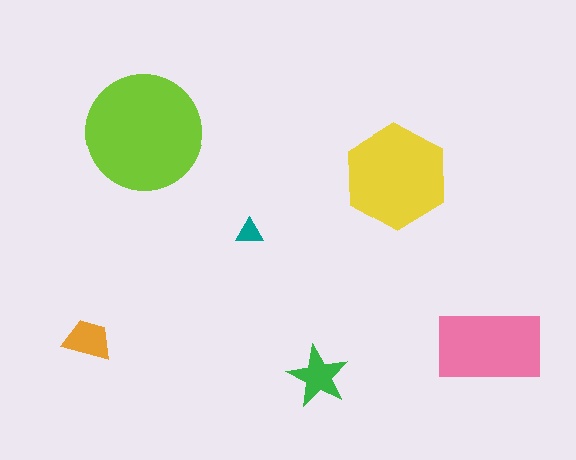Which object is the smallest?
The teal triangle.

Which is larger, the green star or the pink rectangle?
The pink rectangle.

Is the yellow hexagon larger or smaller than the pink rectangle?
Larger.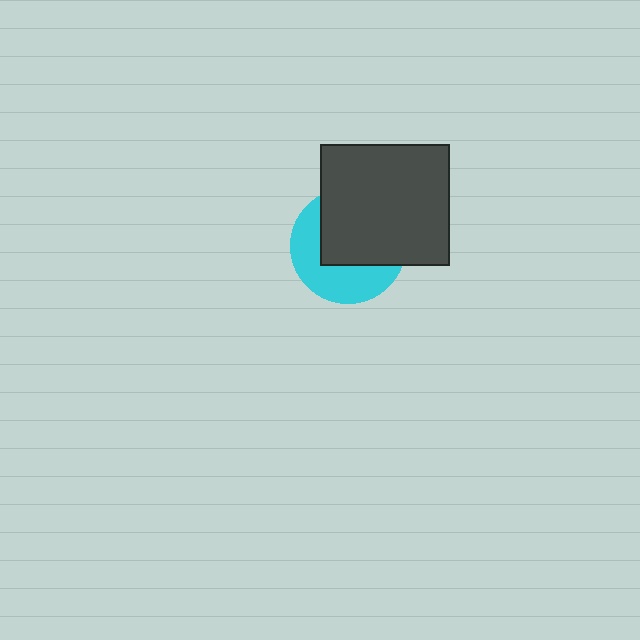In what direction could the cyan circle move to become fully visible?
The cyan circle could move toward the lower-left. That would shift it out from behind the dark gray rectangle entirely.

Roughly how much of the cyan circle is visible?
A small part of it is visible (roughly 44%).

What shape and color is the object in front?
The object in front is a dark gray rectangle.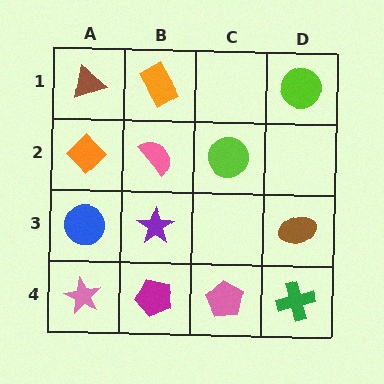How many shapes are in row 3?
3 shapes.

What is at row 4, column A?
A pink star.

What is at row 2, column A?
An orange diamond.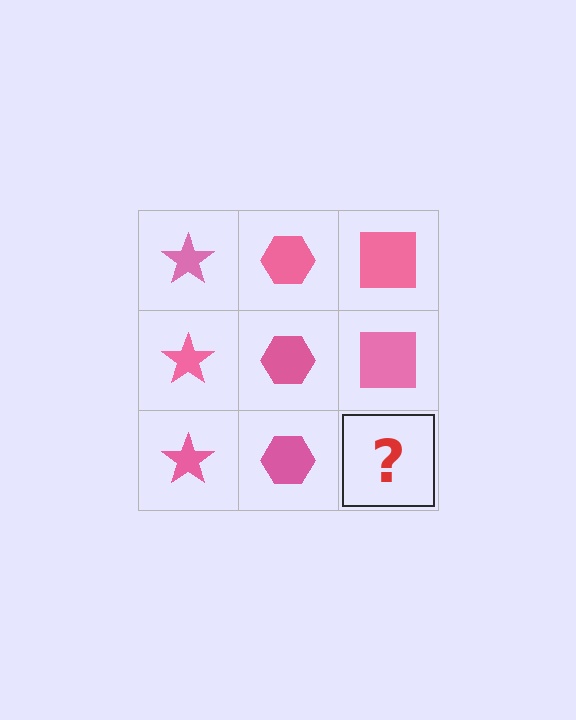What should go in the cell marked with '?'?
The missing cell should contain a pink square.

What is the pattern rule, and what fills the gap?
The rule is that each column has a consistent shape. The gap should be filled with a pink square.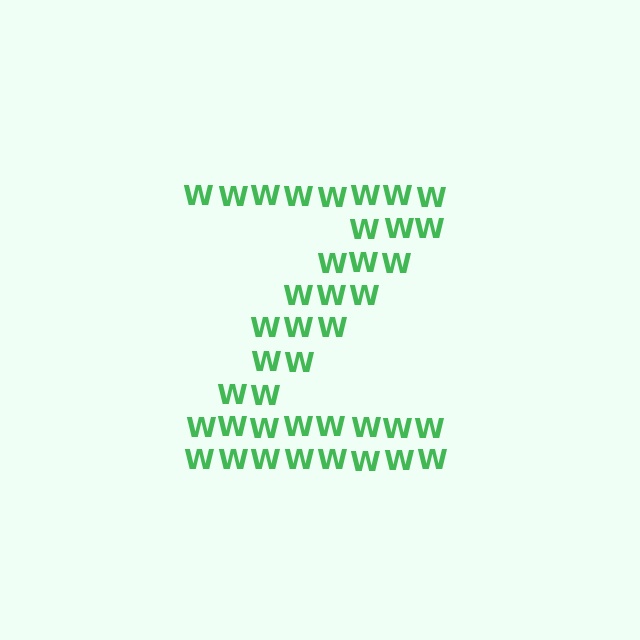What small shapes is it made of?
It is made of small letter W's.